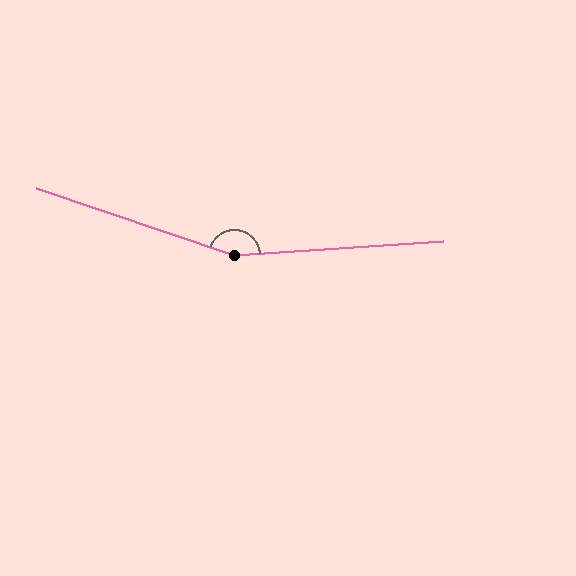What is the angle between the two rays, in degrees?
Approximately 157 degrees.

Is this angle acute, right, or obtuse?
It is obtuse.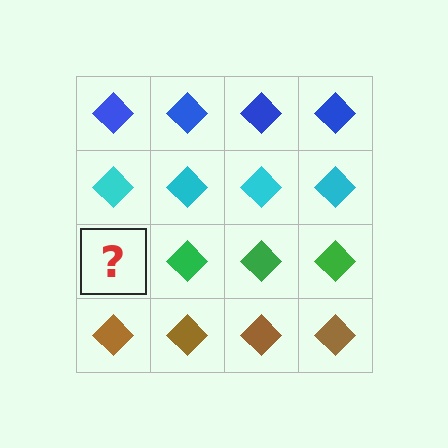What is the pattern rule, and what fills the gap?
The rule is that each row has a consistent color. The gap should be filled with a green diamond.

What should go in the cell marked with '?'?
The missing cell should contain a green diamond.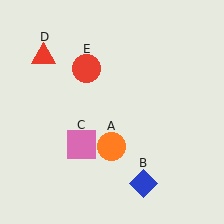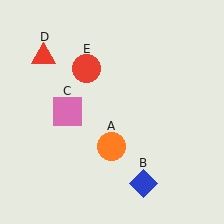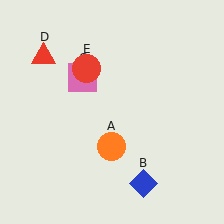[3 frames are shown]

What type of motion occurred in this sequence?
The pink square (object C) rotated clockwise around the center of the scene.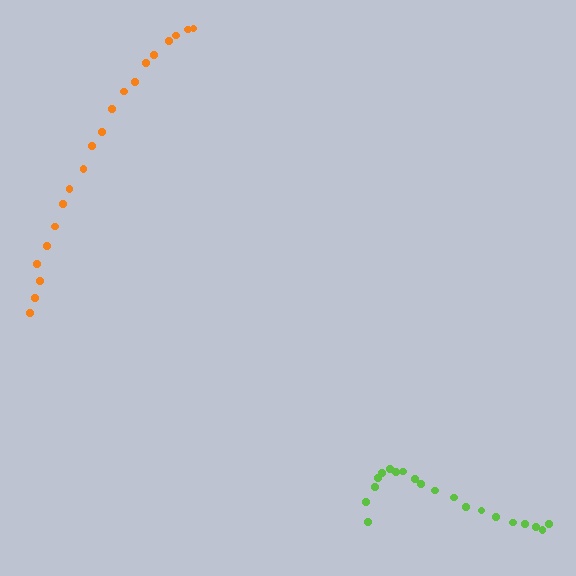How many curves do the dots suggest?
There are 2 distinct paths.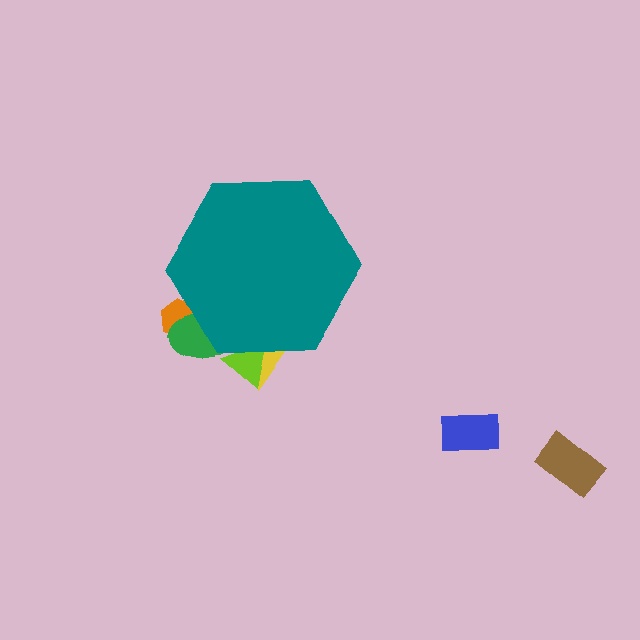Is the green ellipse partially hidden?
Yes, the green ellipse is partially hidden behind the teal hexagon.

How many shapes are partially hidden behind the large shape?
4 shapes are partially hidden.